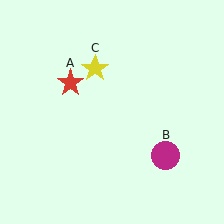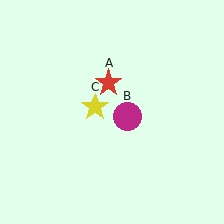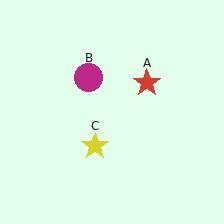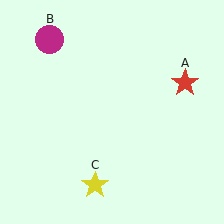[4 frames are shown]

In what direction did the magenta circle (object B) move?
The magenta circle (object B) moved up and to the left.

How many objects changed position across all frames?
3 objects changed position: red star (object A), magenta circle (object B), yellow star (object C).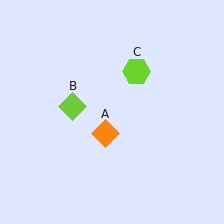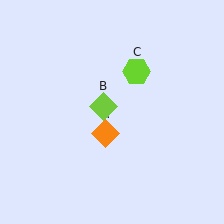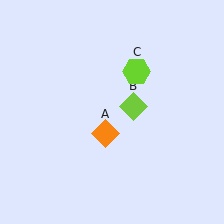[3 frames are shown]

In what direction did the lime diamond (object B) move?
The lime diamond (object B) moved right.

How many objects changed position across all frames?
1 object changed position: lime diamond (object B).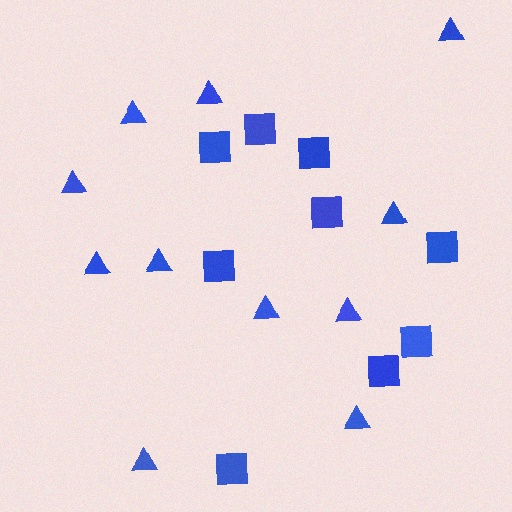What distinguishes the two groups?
There are 2 groups: one group of squares (9) and one group of triangles (11).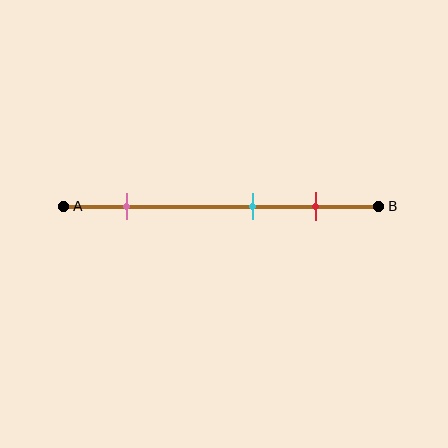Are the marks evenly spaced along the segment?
No, the marks are not evenly spaced.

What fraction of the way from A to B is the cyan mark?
The cyan mark is approximately 60% (0.6) of the way from A to B.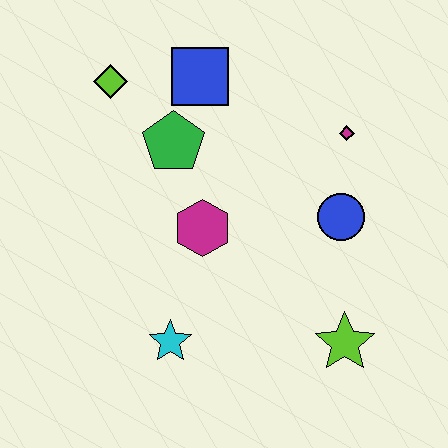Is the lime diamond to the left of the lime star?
Yes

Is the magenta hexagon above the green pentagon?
No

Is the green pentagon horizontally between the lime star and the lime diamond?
Yes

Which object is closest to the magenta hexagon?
The green pentagon is closest to the magenta hexagon.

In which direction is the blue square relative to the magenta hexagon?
The blue square is above the magenta hexagon.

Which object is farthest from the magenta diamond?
The cyan star is farthest from the magenta diamond.